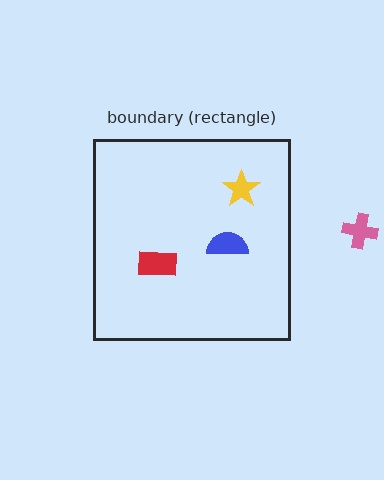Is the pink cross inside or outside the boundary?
Outside.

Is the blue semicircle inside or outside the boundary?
Inside.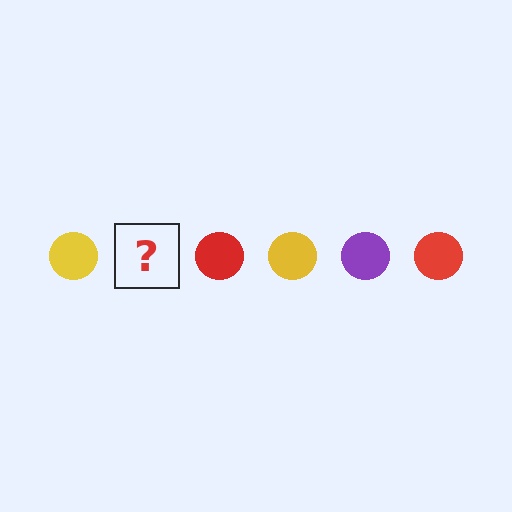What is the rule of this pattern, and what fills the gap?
The rule is that the pattern cycles through yellow, purple, red circles. The gap should be filled with a purple circle.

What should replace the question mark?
The question mark should be replaced with a purple circle.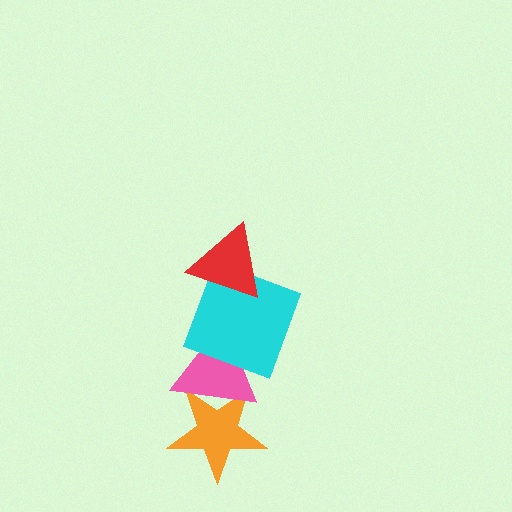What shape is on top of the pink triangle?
The cyan square is on top of the pink triangle.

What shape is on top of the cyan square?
The red triangle is on top of the cyan square.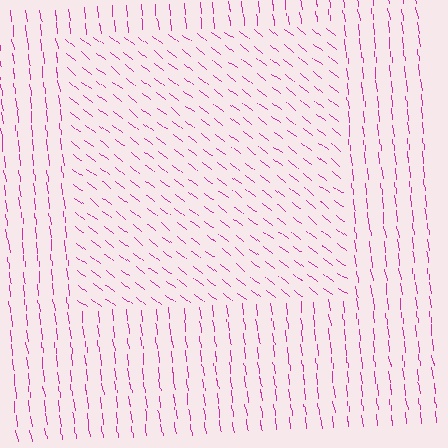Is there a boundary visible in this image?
Yes, there is a texture boundary formed by a change in line orientation.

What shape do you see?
I see a rectangle.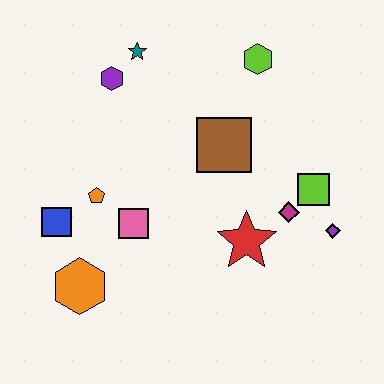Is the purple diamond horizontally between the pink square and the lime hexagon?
No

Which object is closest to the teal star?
The purple hexagon is closest to the teal star.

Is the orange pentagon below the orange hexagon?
No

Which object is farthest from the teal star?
The purple diamond is farthest from the teal star.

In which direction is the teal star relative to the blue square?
The teal star is above the blue square.